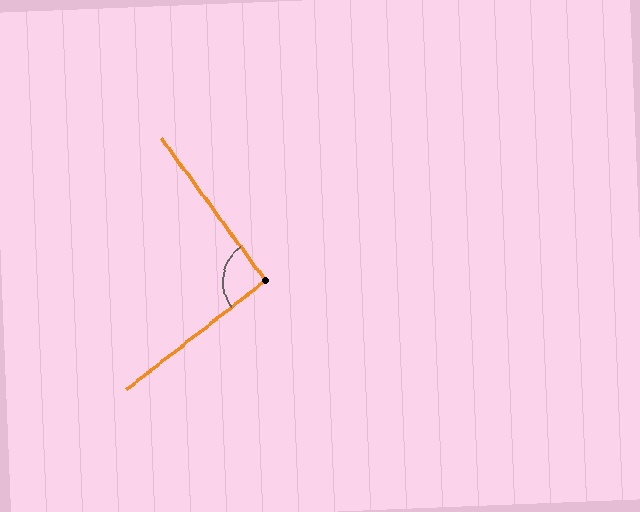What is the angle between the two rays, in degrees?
Approximately 92 degrees.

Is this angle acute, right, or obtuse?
It is approximately a right angle.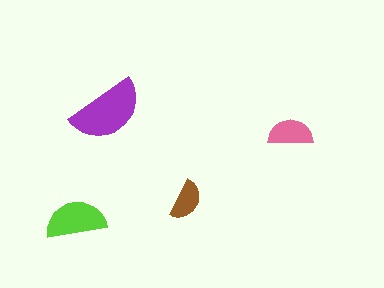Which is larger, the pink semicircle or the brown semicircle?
The pink one.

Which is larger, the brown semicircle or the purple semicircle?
The purple one.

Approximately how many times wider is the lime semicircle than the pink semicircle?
About 1.5 times wider.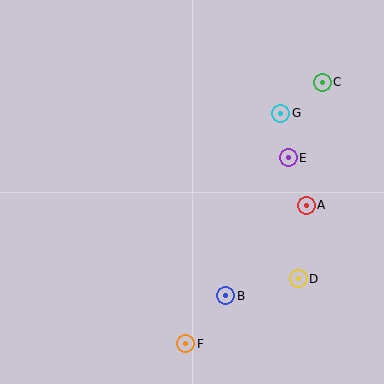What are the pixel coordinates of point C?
Point C is at (322, 82).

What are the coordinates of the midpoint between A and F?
The midpoint between A and F is at (246, 275).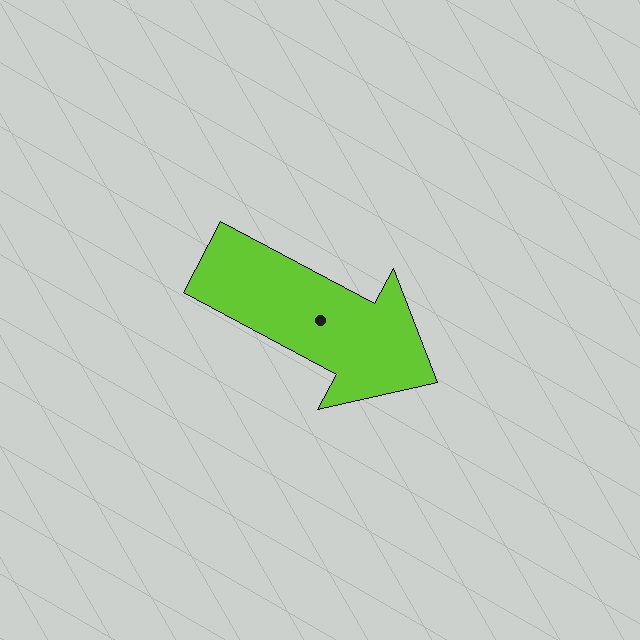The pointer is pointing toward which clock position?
Roughly 4 o'clock.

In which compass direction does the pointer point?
Southeast.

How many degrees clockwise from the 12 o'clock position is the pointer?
Approximately 118 degrees.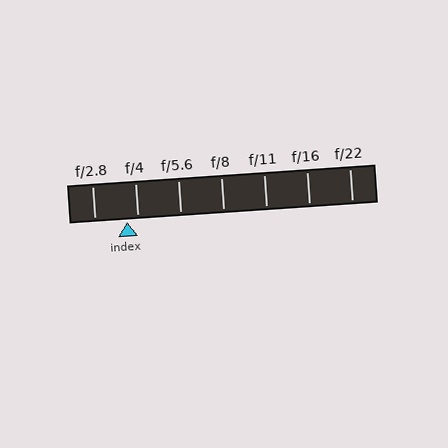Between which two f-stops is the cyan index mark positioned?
The index mark is between f/2.8 and f/4.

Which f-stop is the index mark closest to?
The index mark is closest to f/4.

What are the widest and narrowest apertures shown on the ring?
The widest aperture shown is f/2.8 and the narrowest is f/22.